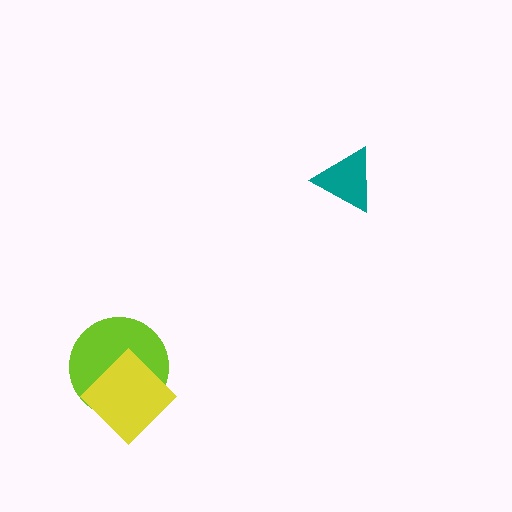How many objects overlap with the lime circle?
1 object overlaps with the lime circle.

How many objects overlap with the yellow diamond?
1 object overlaps with the yellow diamond.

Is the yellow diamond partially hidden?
No, no other shape covers it.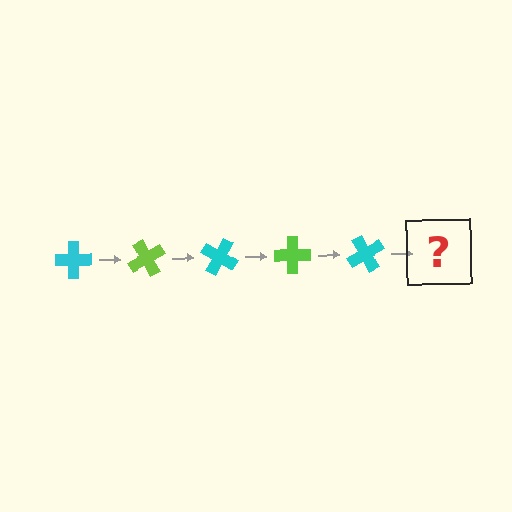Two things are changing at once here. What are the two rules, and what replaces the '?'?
The two rules are that it rotates 60 degrees each step and the color cycles through cyan and lime. The '?' should be a lime cross, rotated 300 degrees from the start.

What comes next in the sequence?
The next element should be a lime cross, rotated 300 degrees from the start.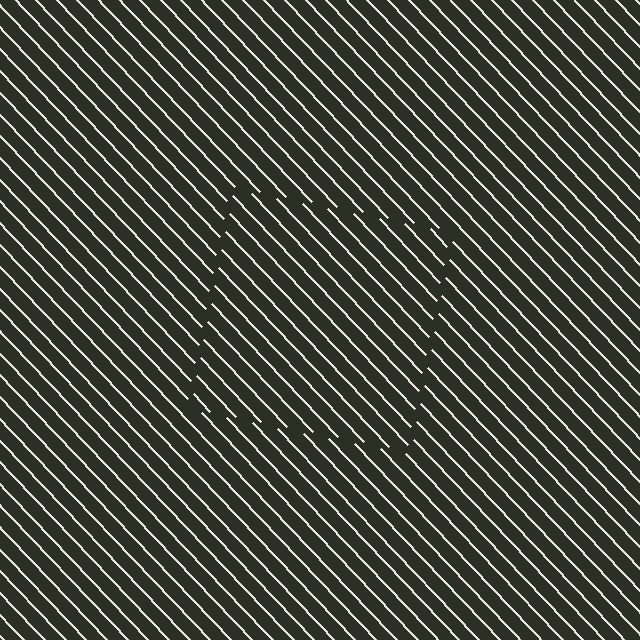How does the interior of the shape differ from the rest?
The interior of the shape contains the same grating, shifted by half a period — the contour is defined by the phase discontinuity where line-ends from the inner and outer gratings abut.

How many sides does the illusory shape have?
4 sides — the line-ends trace a square.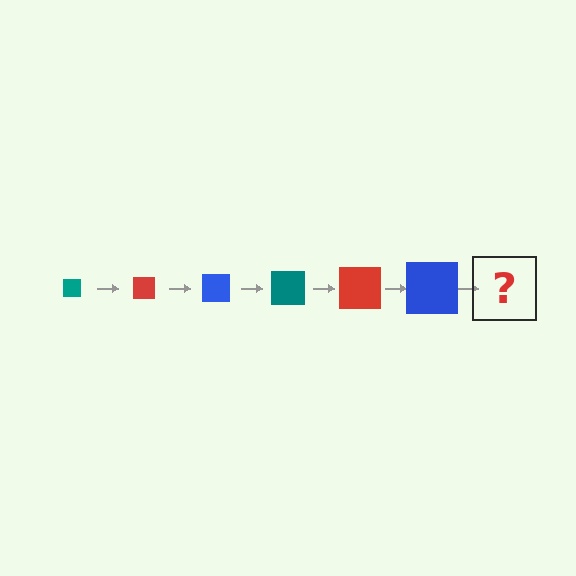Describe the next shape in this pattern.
It should be a teal square, larger than the previous one.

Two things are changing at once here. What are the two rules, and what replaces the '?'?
The two rules are that the square grows larger each step and the color cycles through teal, red, and blue. The '?' should be a teal square, larger than the previous one.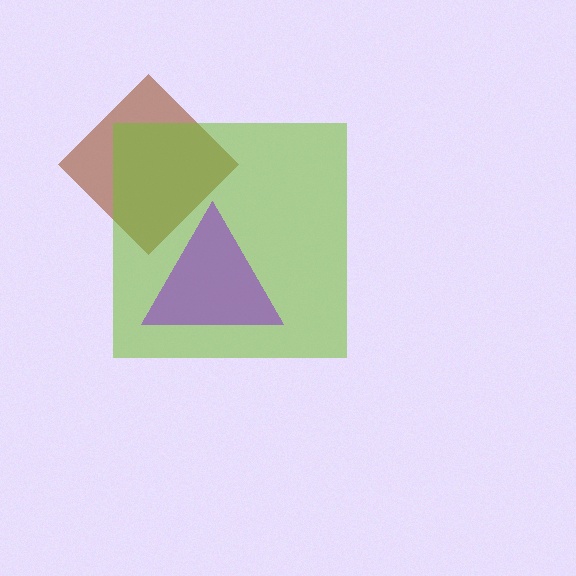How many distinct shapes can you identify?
There are 3 distinct shapes: a brown diamond, a lime square, a purple triangle.